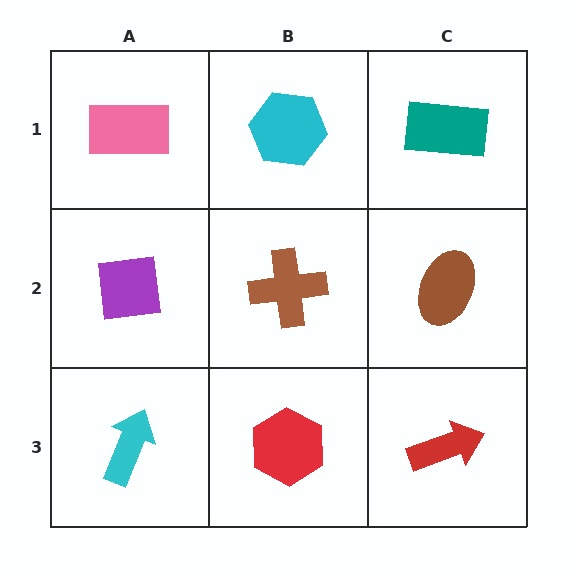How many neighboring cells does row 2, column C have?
3.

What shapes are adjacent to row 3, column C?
A brown ellipse (row 2, column C), a red hexagon (row 3, column B).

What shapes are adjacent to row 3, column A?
A purple square (row 2, column A), a red hexagon (row 3, column B).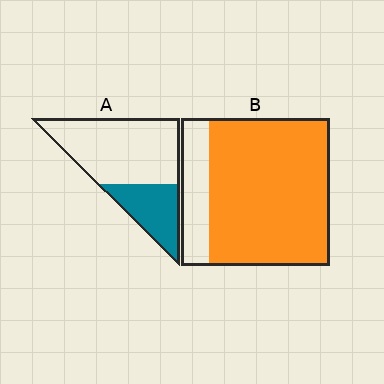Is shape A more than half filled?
No.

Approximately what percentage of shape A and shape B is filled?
A is approximately 30% and B is approximately 80%.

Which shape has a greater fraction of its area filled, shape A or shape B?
Shape B.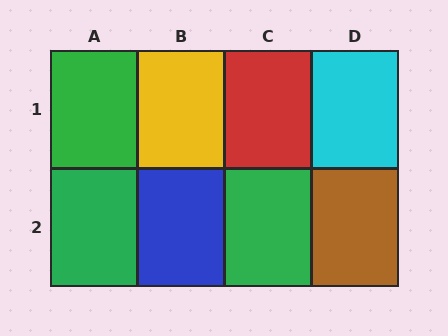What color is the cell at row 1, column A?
Green.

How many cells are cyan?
1 cell is cyan.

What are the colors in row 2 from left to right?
Green, blue, green, brown.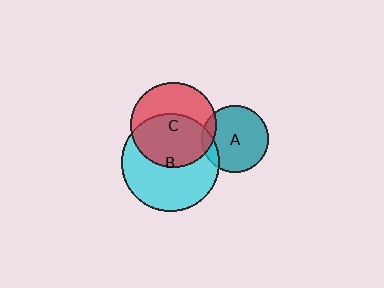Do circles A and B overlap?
Yes.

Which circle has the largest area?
Circle B (cyan).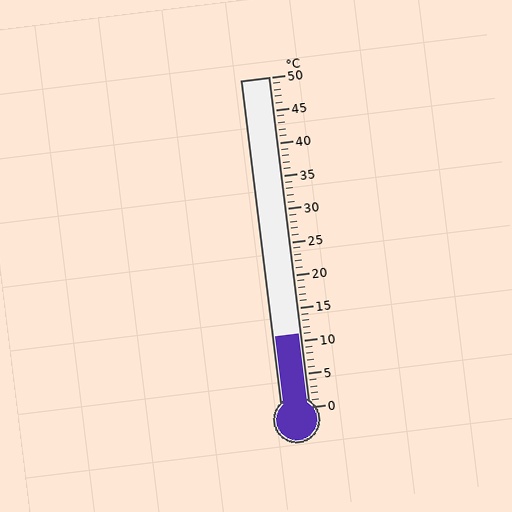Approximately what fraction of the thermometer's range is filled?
The thermometer is filled to approximately 20% of its range.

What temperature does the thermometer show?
The thermometer shows approximately 11°C.